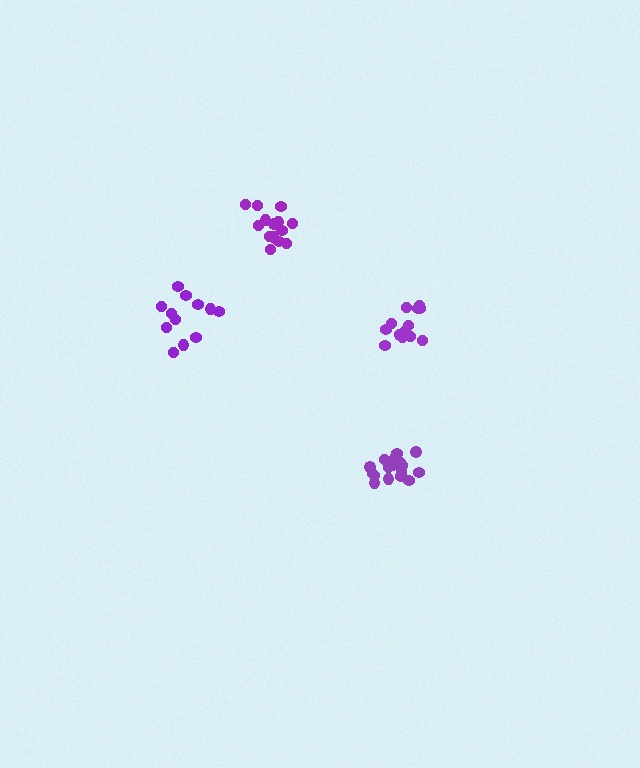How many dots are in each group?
Group 1: 14 dots, Group 2: 15 dots, Group 3: 19 dots, Group 4: 13 dots (61 total).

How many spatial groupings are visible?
There are 4 spatial groupings.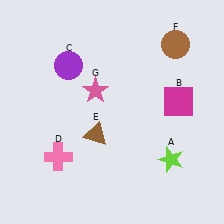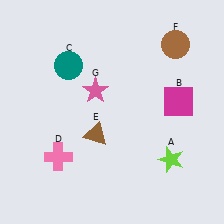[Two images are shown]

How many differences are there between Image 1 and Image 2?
There is 1 difference between the two images.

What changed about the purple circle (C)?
In Image 1, C is purple. In Image 2, it changed to teal.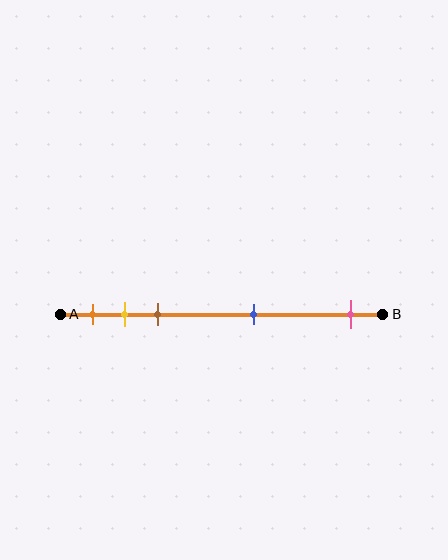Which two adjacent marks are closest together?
The yellow and brown marks are the closest adjacent pair.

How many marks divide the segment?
There are 5 marks dividing the segment.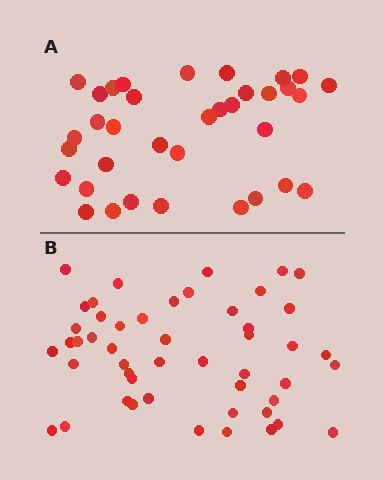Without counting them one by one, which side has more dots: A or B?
Region B (the bottom region) has more dots.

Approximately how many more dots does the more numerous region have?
Region B has approximately 15 more dots than region A.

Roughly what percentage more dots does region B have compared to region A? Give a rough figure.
About 40% more.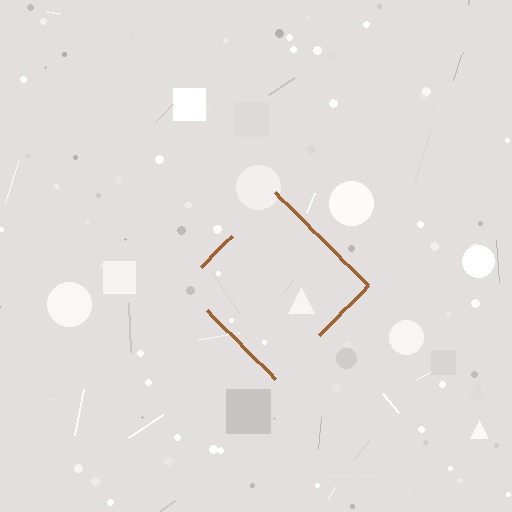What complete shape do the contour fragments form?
The contour fragments form a diamond.